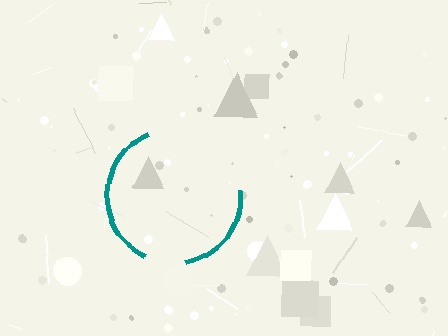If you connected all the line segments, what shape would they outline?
They would outline a circle.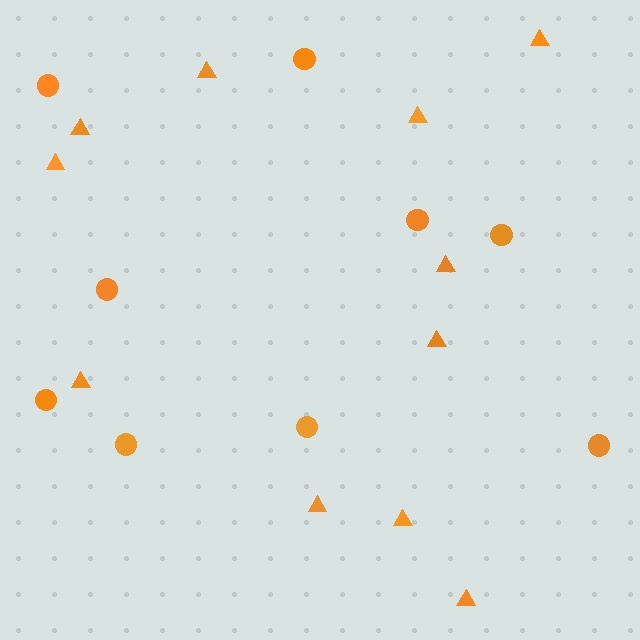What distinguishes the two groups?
There are 2 groups: one group of triangles (11) and one group of circles (9).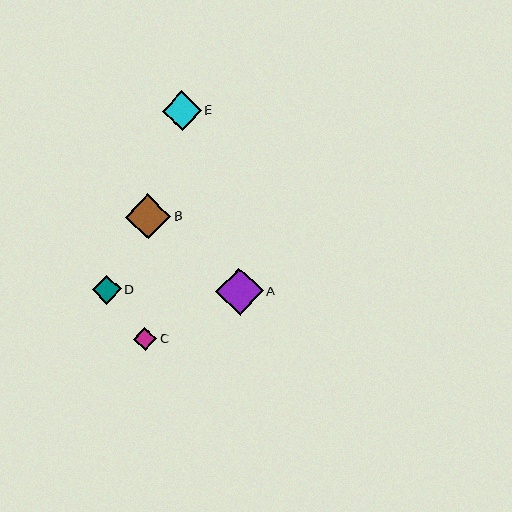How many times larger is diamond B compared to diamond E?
Diamond B is approximately 1.1 times the size of diamond E.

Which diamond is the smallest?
Diamond C is the smallest with a size of approximately 23 pixels.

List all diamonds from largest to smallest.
From largest to smallest: A, B, E, D, C.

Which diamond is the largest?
Diamond A is the largest with a size of approximately 47 pixels.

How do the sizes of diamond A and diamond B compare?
Diamond A and diamond B are approximately the same size.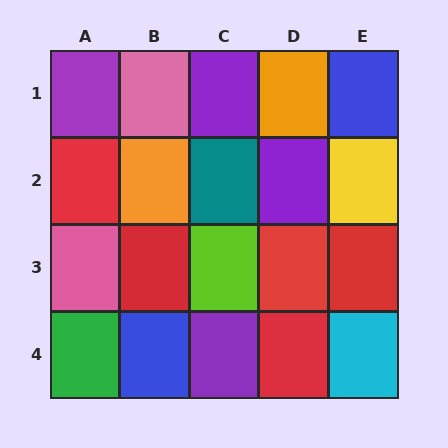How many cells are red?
5 cells are red.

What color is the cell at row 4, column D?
Red.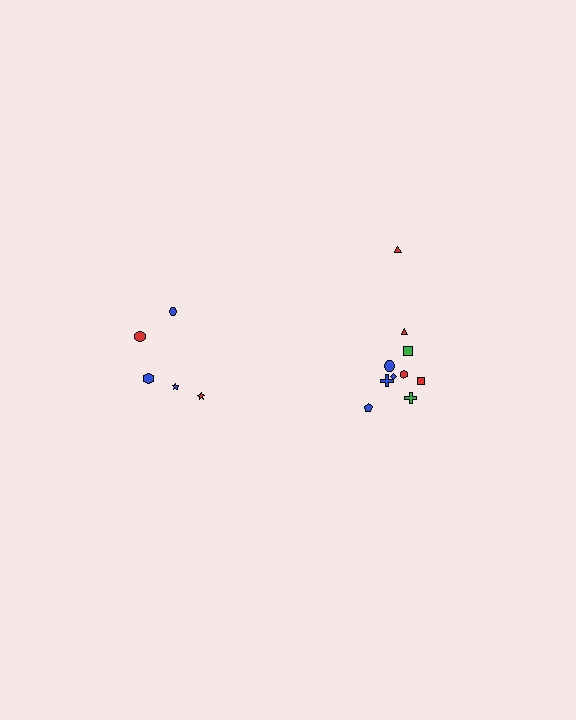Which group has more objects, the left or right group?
The right group.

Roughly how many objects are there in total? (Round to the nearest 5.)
Roughly 15 objects in total.